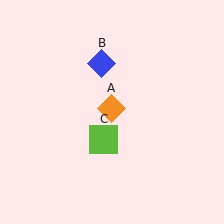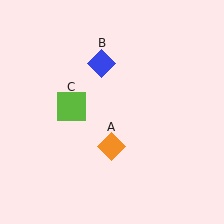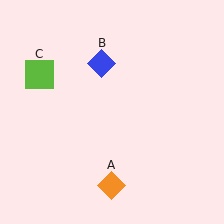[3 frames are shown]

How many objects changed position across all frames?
2 objects changed position: orange diamond (object A), lime square (object C).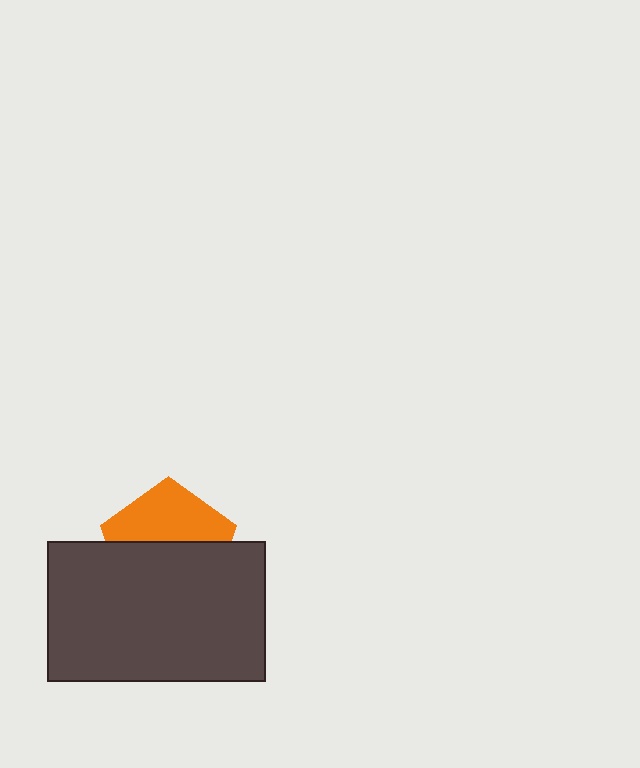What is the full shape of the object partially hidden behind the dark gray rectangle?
The partially hidden object is an orange pentagon.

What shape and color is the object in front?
The object in front is a dark gray rectangle.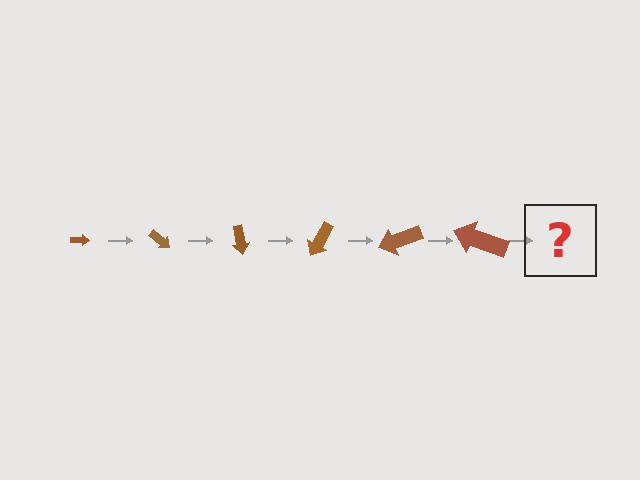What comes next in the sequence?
The next element should be an arrow, larger than the previous one and rotated 240 degrees from the start.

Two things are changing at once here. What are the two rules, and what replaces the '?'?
The two rules are that the arrow grows larger each step and it rotates 40 degrees each step. The '?' should be an arrow, larger than the previous one and rotated 240 degrees from the start.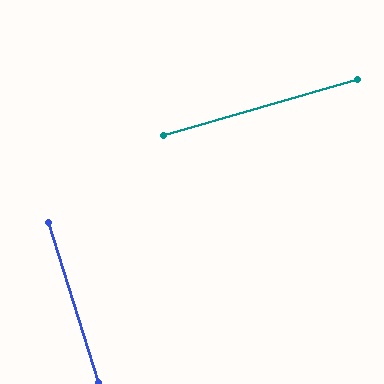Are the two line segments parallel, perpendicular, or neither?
Perpendicular — they meet at approximately 89°.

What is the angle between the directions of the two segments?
Approximately 89 degrees.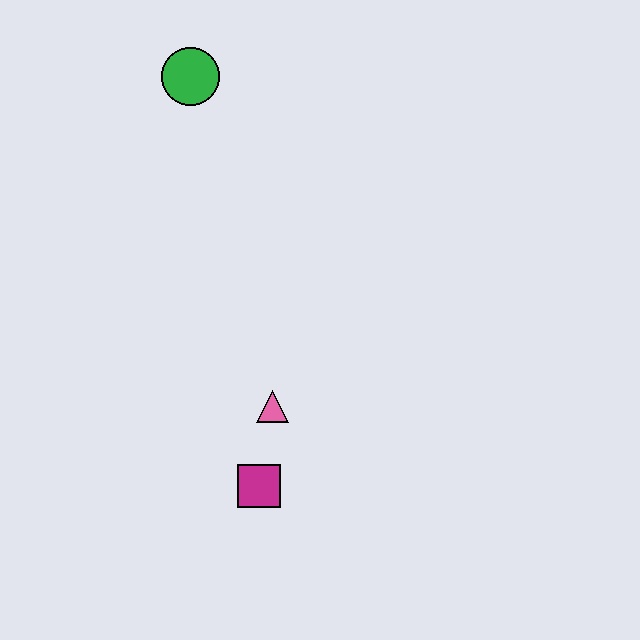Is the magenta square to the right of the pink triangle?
No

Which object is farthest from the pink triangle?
The green circle is farthest from the pink triangle.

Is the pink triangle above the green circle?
No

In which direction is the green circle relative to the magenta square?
The green circle is above the magenta square.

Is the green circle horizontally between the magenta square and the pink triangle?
No